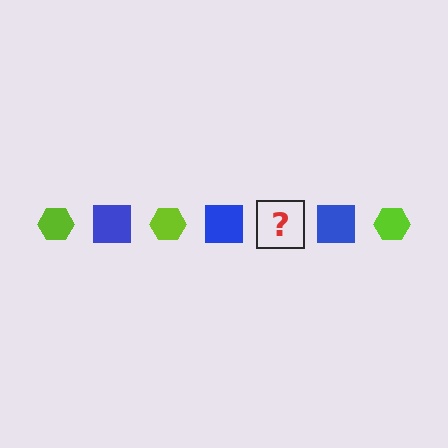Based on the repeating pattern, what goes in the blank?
The blank should be a lime hexagon.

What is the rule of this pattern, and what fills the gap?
The rule is that the pattern alternates between lime hexagon and blue square. The gap should be filled with a lime hexagon.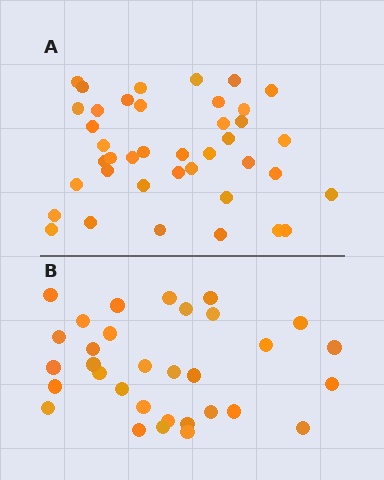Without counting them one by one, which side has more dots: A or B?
Region A (the top region) has more dots.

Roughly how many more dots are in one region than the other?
Region A has roughly 8 or so more dots than region B.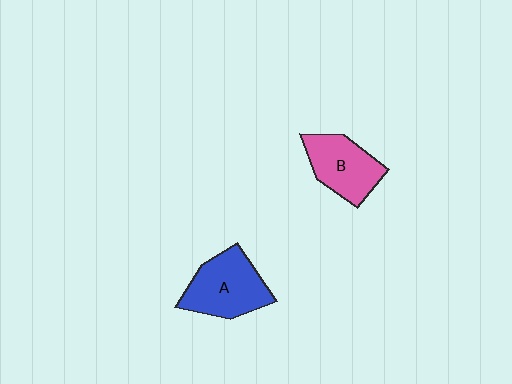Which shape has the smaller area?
Shape B (pink).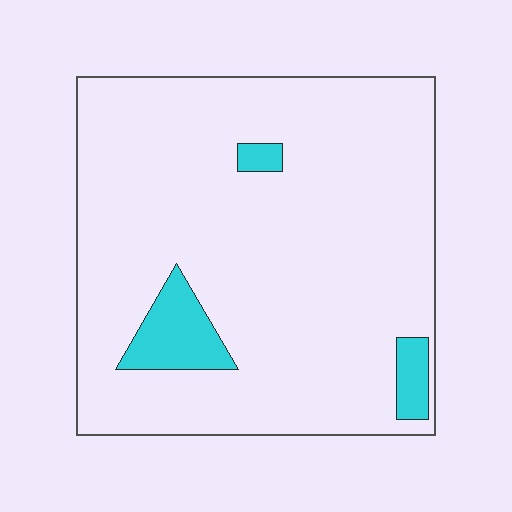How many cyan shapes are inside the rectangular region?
3.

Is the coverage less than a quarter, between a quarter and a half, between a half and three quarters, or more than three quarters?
Less than a quarter.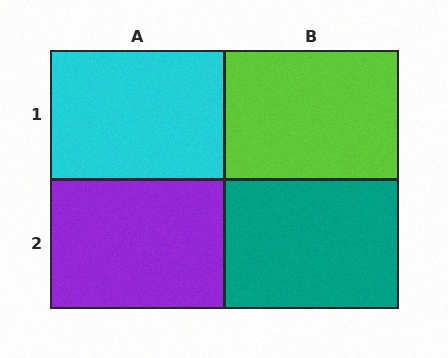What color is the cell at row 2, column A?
Purple.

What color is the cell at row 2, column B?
Teal.